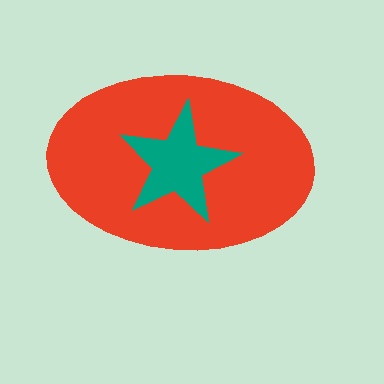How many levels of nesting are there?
2.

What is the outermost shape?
The red ellipse.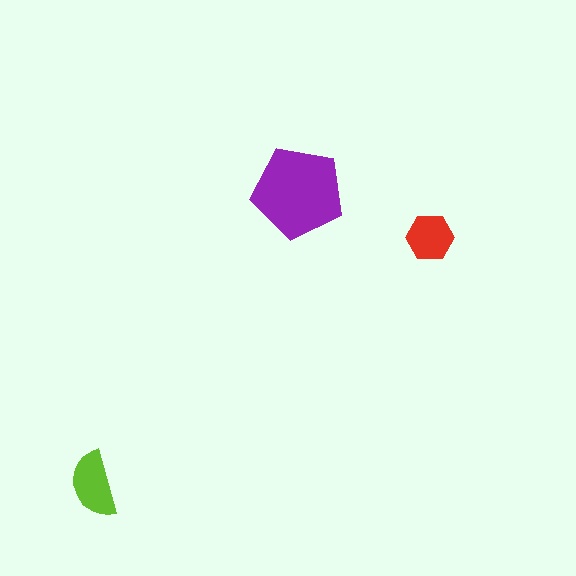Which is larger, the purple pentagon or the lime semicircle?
The purple pentagon.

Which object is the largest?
The purple pentagon.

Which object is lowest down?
The lime semicircle is bottommost.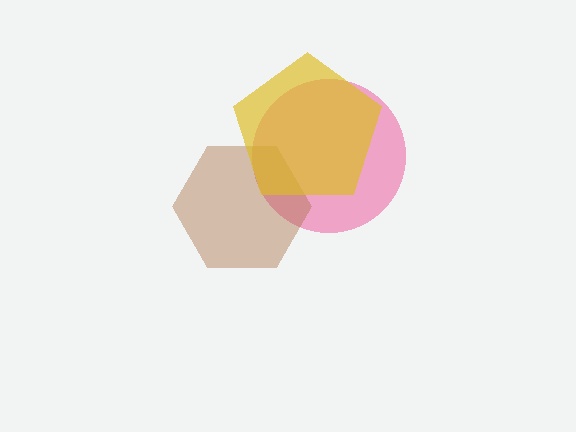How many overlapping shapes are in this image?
There are 3 overlapping shapes in the image.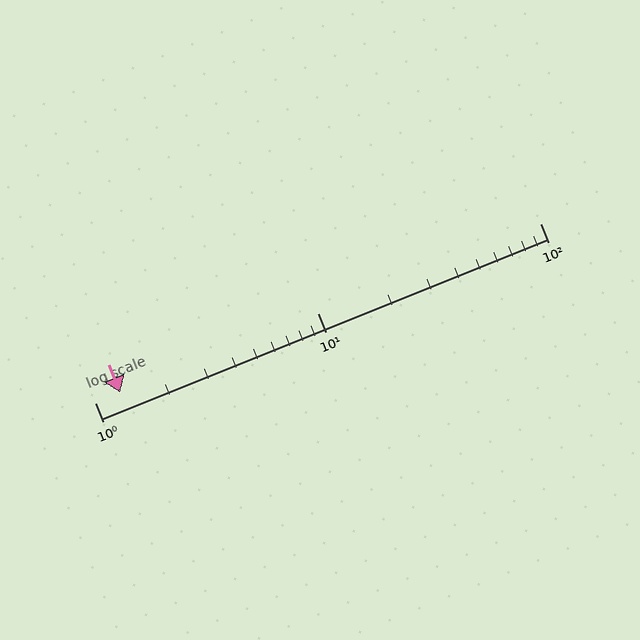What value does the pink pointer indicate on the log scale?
The pointer indicates approximately 1.3.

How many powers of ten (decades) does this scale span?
The scale spans 2 decades, from 1 to 100.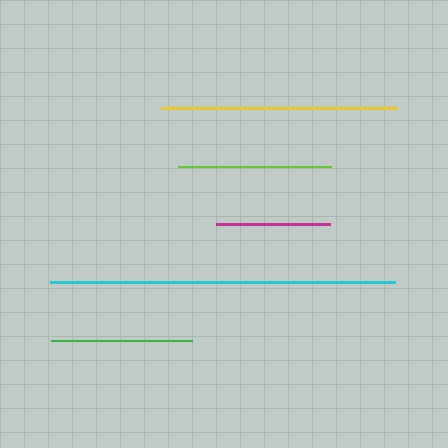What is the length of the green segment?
The green segment is approximately 141 pixels long.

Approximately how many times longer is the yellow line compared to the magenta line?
The yellow line is approximately 2.1 times the length of the magenta line.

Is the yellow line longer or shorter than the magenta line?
The yellow line is longer than the magenta line.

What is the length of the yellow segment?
The yellow segment is approximately 236 pixels long.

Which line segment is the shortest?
The magenta line is the shortest at approximately 114 pixels.